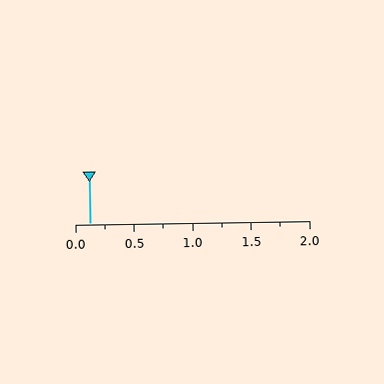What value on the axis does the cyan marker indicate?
The marker indicates approximately 0.12.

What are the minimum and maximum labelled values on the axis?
The axis runs from 0.0 to 2.0.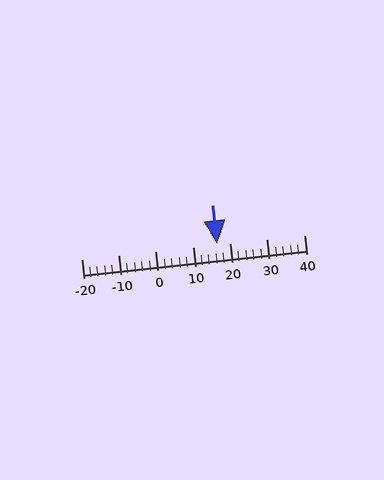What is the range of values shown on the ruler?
The ruler shows values from -20 to 40.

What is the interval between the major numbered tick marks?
The major tick marks are spaced 10 units apart.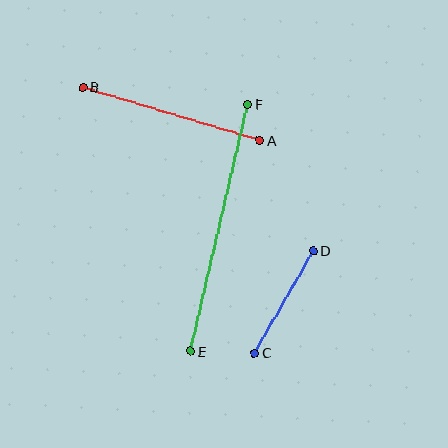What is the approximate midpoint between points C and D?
The midpoint is at approximately (284, 302) pixels.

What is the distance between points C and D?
The distance is approximately 118 pixels.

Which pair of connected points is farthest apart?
Points E and F are farthest apart.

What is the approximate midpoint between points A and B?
The midpoint is at approximately (171, 114) pixels.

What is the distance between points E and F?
The distance is approximately 254 pixels.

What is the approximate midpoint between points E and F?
The midpoint is at approximately (219, 228) pixels.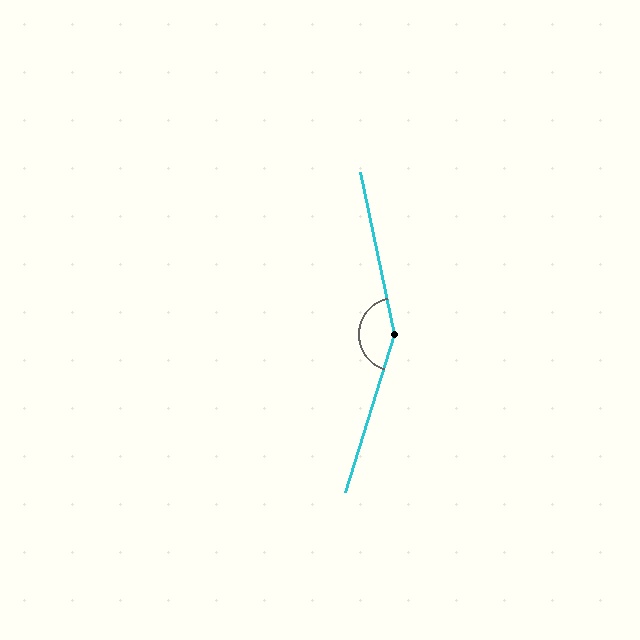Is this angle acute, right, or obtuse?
It is obtuse.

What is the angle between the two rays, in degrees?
Approximately 151 degrees.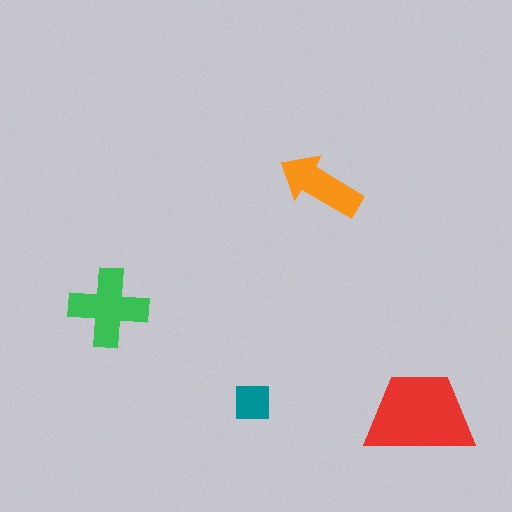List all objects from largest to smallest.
The red trapezoid, the green cross, the orange arrow, the teal square.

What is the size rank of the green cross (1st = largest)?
2nd.